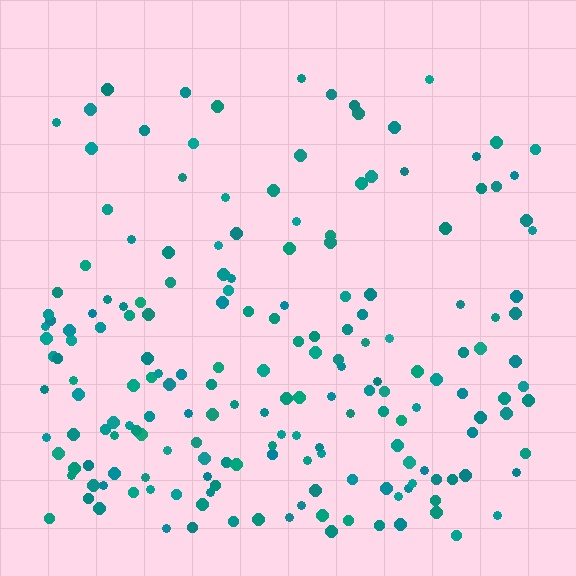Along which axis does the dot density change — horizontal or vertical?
Vertical.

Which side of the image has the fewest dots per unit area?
The top.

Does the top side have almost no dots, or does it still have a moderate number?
Still a moderate number, just noticeably fewer than the bottom.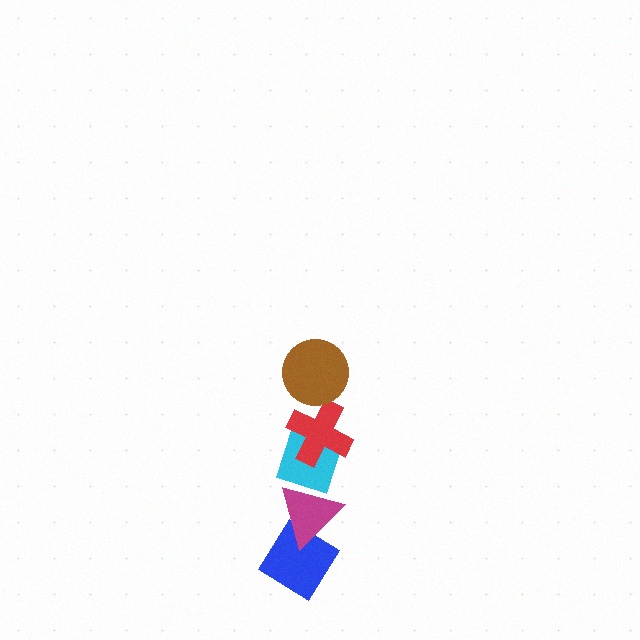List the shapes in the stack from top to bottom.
From top to bottom: the brown circle, the red cross, the cyan diamond, the magenta triangle, the blue diamond.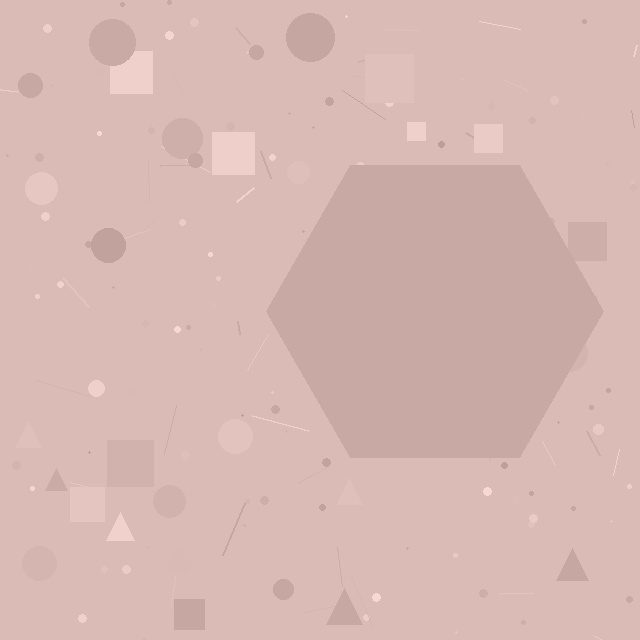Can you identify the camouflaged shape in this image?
The camouflaged shape is a hexagon.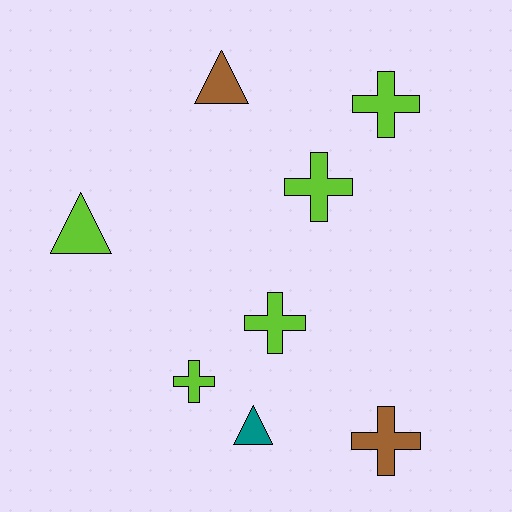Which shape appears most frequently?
Cross, with 5 objects.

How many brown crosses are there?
There is 1 brown cross.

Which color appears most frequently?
Lime, with 5 objects.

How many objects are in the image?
There are 8 objects.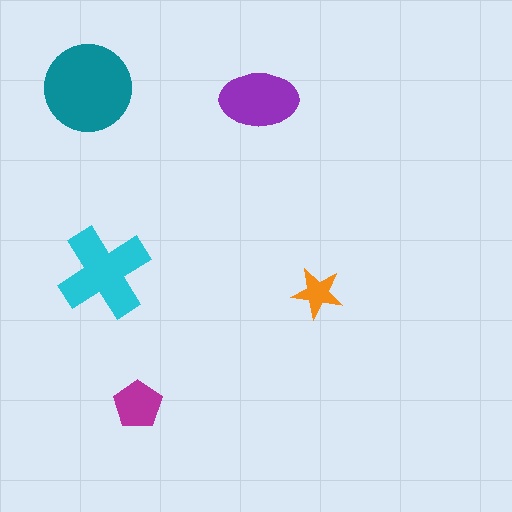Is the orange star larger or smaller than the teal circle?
Smaller.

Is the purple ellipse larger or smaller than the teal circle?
Smaller.